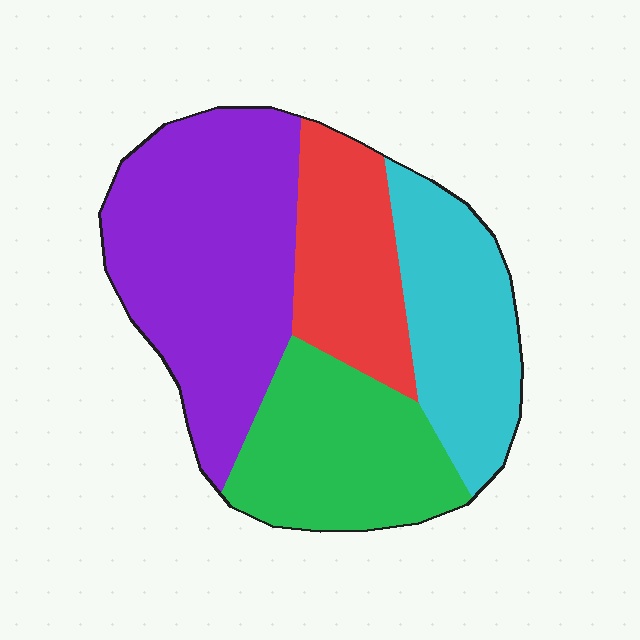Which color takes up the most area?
Purple, at roughly 40%.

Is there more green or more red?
Green.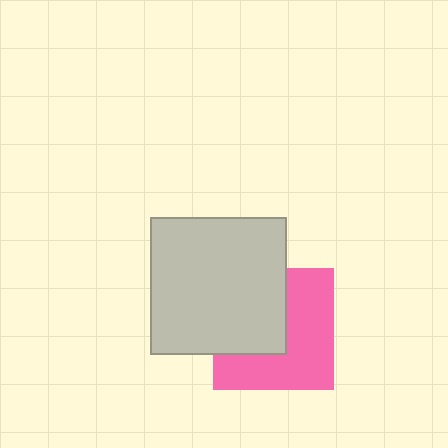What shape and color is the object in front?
The object in front is a light gray rectangle.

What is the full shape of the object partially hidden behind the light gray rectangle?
The partially hidden object is a pink square.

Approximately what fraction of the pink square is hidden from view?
Roughly 44% of the pink square is hidden behind the light gray rectangle.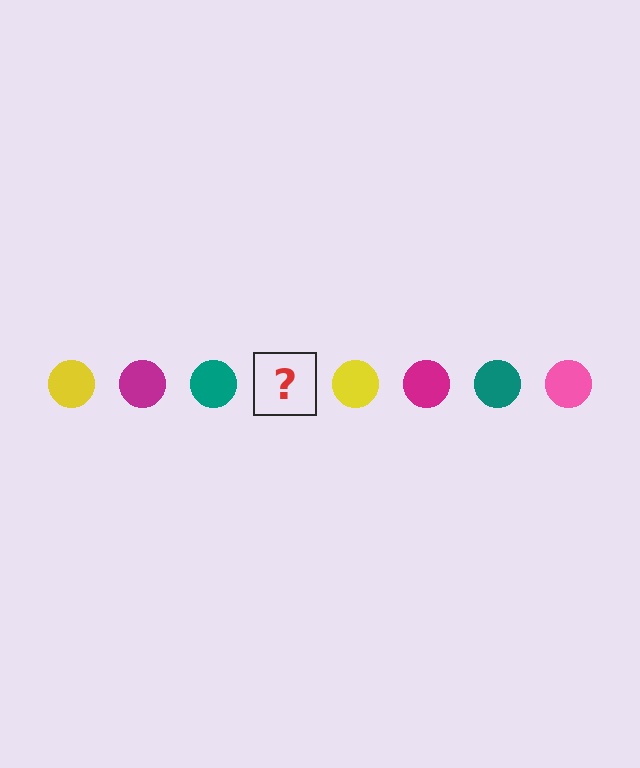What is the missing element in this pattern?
The missing element is a pink circle.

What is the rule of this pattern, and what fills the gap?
The rule is that the pattern cycles through yellow, magenta, teal, pink circles. The gap should be filled with a pink circle.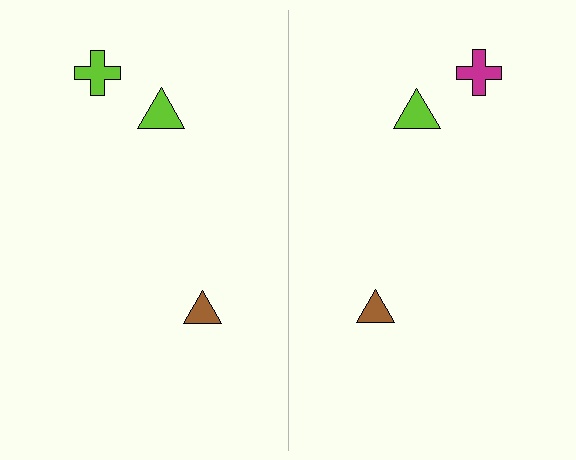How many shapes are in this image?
There are 6 shapes in this image.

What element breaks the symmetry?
The magenta cross on the right side breaks the symmetry — its mirror counterpart is lime.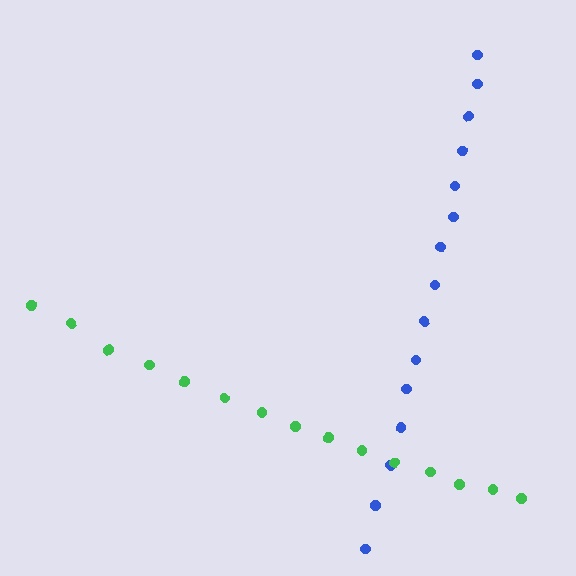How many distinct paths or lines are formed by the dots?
There are 2 distinct paths.